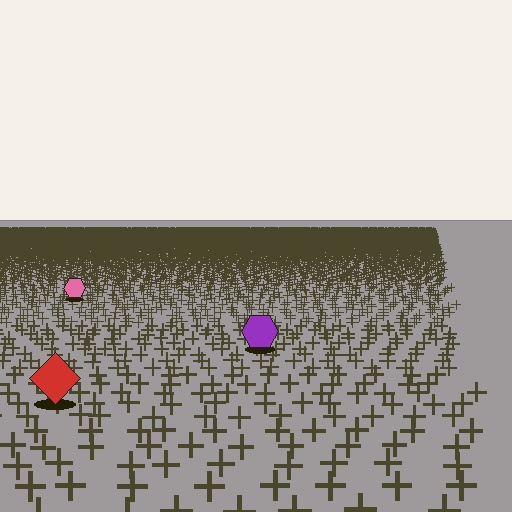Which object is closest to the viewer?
The red diamond is closest. The texture marks near it are larger and more spread out.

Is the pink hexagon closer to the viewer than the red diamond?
No. The red diamond is closer — you can tell from the texture gradient: the ground texture is coarser near it.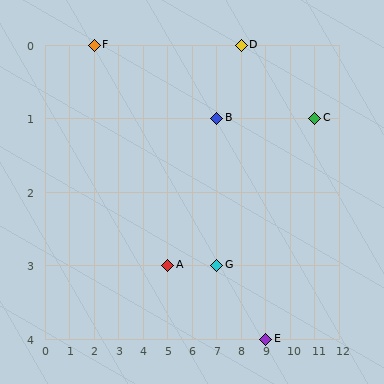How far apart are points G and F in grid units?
Points G and F are 5 columns and 3 rows apart (about 5.8 grid units diagonally).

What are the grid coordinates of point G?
Point G is at grid coordinates (7, 3).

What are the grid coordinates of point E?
Point E is at grid coordinates (9, 4).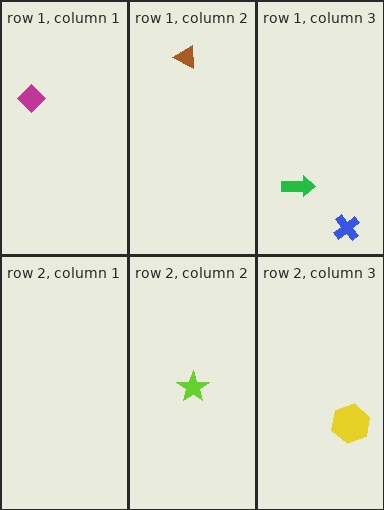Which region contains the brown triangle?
The row 1, column 2 region.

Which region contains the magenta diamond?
The row 1, column 1 region.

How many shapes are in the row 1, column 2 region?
1.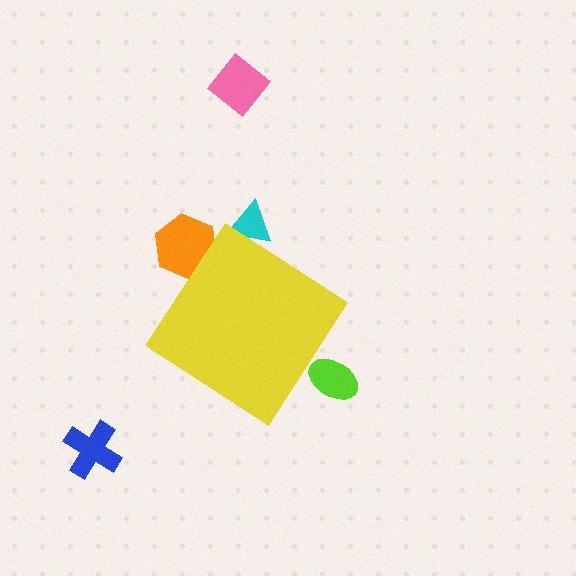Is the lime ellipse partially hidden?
Yes, the lime ellipse is partially hidden behind the yellow diamond.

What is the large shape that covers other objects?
A yellow diamond.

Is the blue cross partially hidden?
No, the blue cross is fully visible.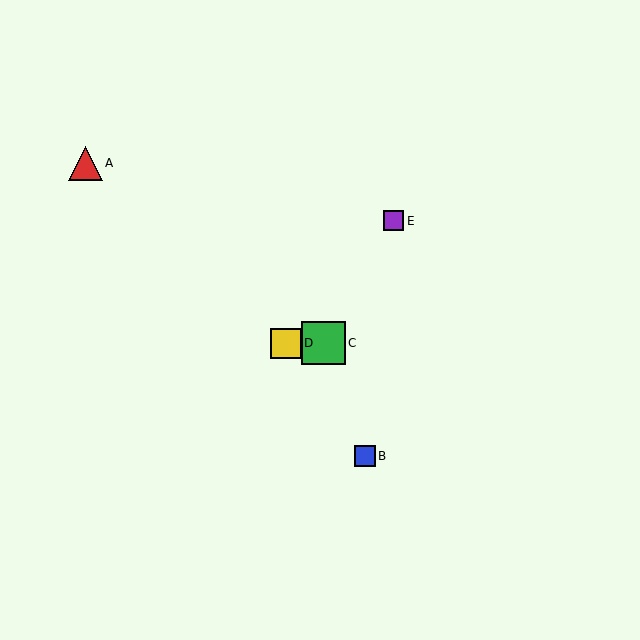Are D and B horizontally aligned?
No, D is at y≈343 and B is at y≈456.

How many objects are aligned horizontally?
2 objects (C, D) are aligned horizontally.